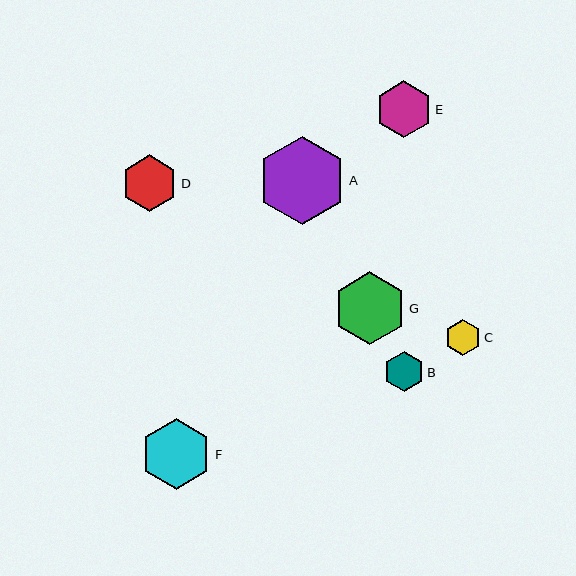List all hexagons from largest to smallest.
From largest to smallest: A, G, F, E, D, B, C.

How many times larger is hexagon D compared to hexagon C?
Hexagon D is approximately 1.6 times the size of hexagon C.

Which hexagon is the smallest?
Hexagon C is the smallest with a size of approximately 36 pixels.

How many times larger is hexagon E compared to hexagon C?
Hexagon E is approximately 1.6 times the size of hexagon C.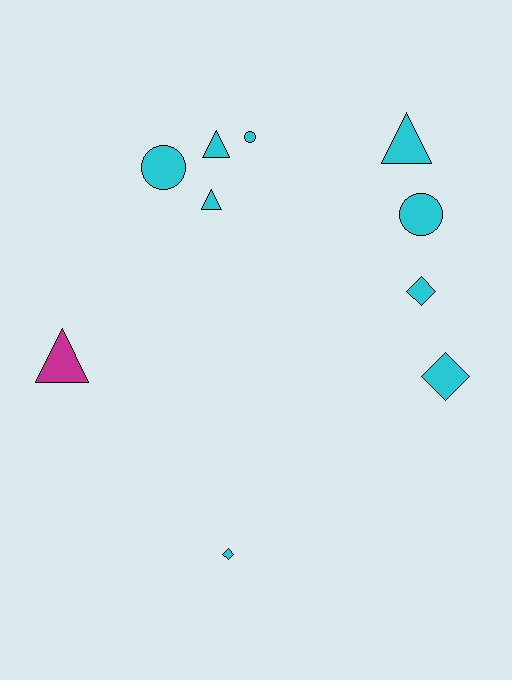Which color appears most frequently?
Cyan, with 9 objects.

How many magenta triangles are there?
There is 1 magenta triangle.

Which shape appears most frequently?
Triangle, with 4 objects.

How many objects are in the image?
There are 10 objects.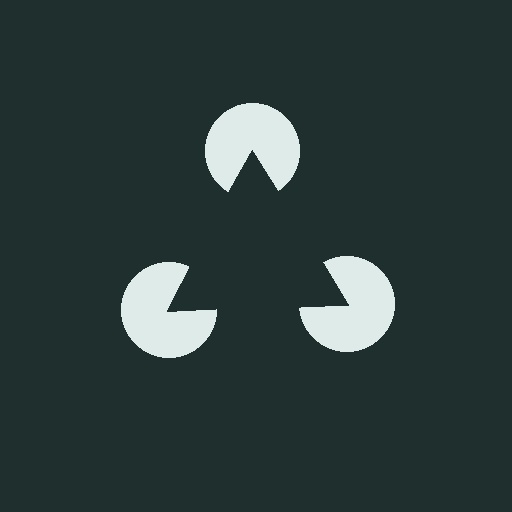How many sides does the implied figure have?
3 sides.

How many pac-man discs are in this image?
There are 3 — one at each vertex of the illusory triangle.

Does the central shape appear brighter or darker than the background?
It typically appears slightly darker than the background, even though no actual brightness change is drawn.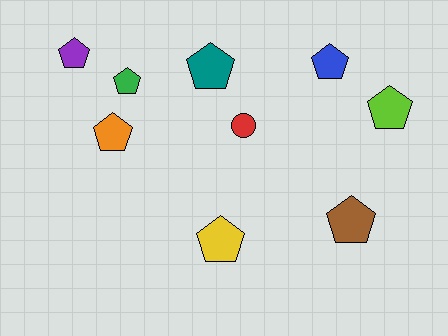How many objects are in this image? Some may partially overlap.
There are 9 objects.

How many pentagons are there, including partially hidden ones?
There are 8 pentagons.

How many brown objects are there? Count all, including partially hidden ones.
There is 1 brown object.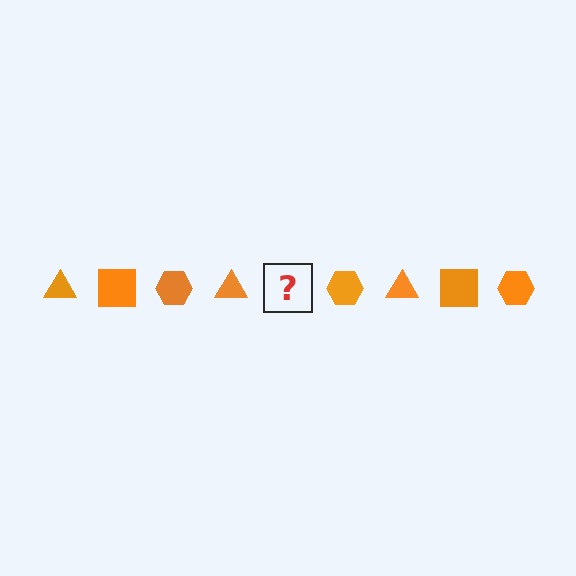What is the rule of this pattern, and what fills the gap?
The rule is that the pattern cycles through triangle, square, hexagon shapes in orange. The gap should be filled with an orange square.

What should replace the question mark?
The question mark should be replaced with an orange square.